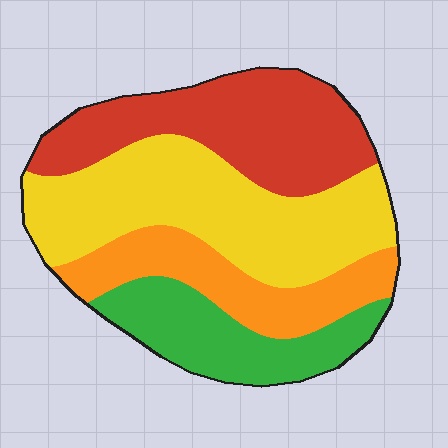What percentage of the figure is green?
Green takes up about one sixth (1/6) of the figure.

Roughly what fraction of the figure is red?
Red covers about 30% of the figure.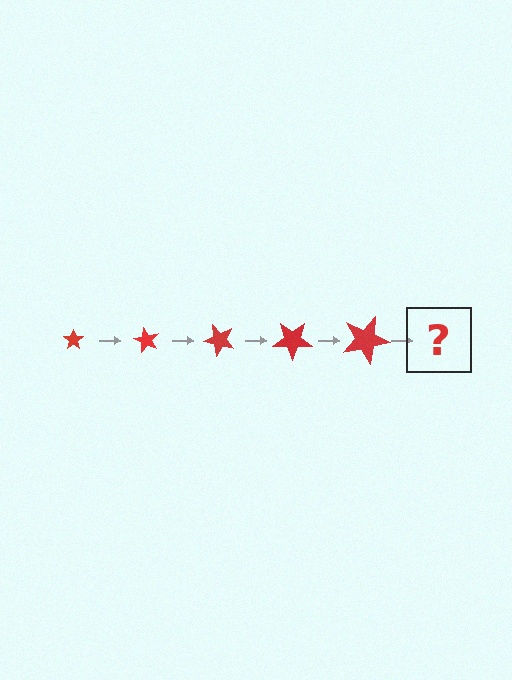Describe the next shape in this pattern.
It should be a star, larger than the previous one and rotated 300 degrees from the start.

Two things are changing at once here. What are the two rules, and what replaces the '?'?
The two rules are that the star grows larger each step and it rotates 60 degrees each step. The '?' should be a star, larger than the previous one and rotated 300 degrees from the start.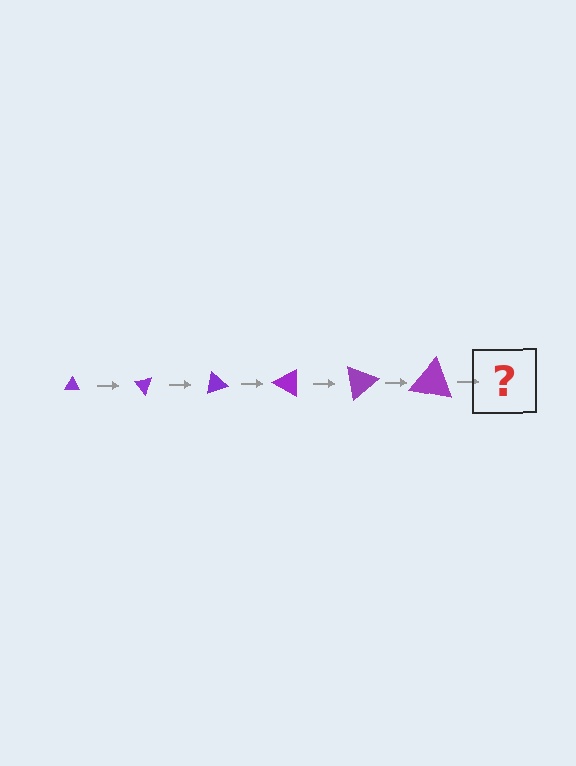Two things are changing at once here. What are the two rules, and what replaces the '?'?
The two rules are that the triangle grows larger each step and it rotates 50 degrees each step. The '?' should be a triangle, larger than the previous one and rotated 300 degrees from the start.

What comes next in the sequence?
The next element should be a triangle, larger than the previous one and rotated 300 degrees from the start.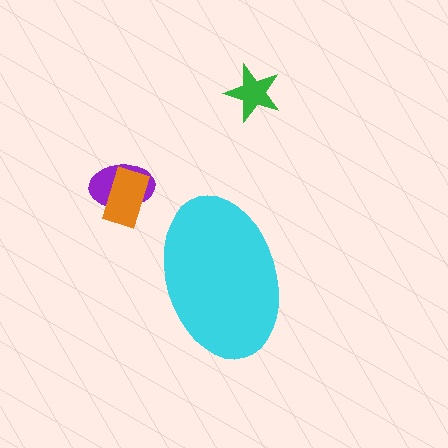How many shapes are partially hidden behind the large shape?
0 shapes are partially hidden.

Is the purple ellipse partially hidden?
No, the purple ellipse is fully visible.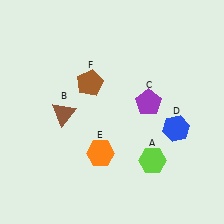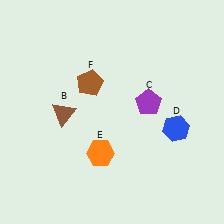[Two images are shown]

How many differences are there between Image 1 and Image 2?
There is 1 difference between the two images.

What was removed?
The lime hexagon (A) was removed in Image 2.